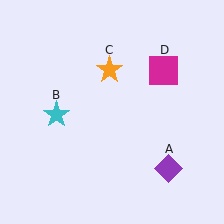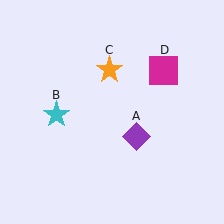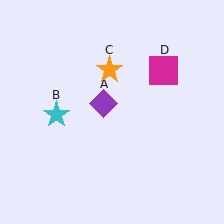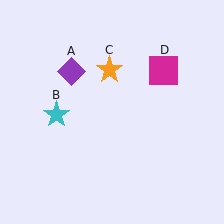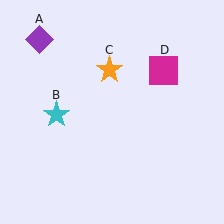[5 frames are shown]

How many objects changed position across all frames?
1 object changed position: purple diamond (object A).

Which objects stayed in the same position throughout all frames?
Cyan star (object B) and orange star (object C) and magenta square (object D) remained stationary.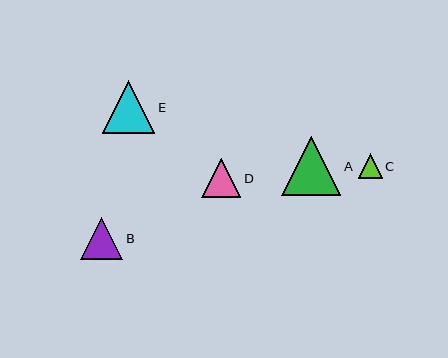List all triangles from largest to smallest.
From largest to smallest: A, E, B, D, C.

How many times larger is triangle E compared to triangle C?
Triangle E is approximately 2.2 times the size of triangle C.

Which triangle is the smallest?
Triangle C is the smallest with a size of approximately 24 pixels.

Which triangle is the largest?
Triangle A is the largest with a size of approximately 59 pixels.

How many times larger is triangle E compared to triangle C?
Triangle E is approximately 2.2 times the size of triangle C.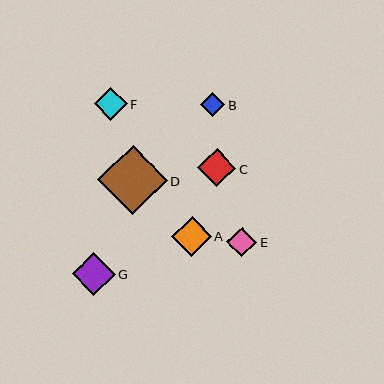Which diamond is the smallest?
Diamond B is the smallest with a size of approximately 24 pixels.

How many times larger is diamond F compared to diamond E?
Diamond F is approximately 1.1 times the size of diamond E.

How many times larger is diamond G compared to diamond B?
Diamond G is approximately 1.8 times the size of diamond B.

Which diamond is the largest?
Diamond D is the largest with a size of approximately 69 pixels.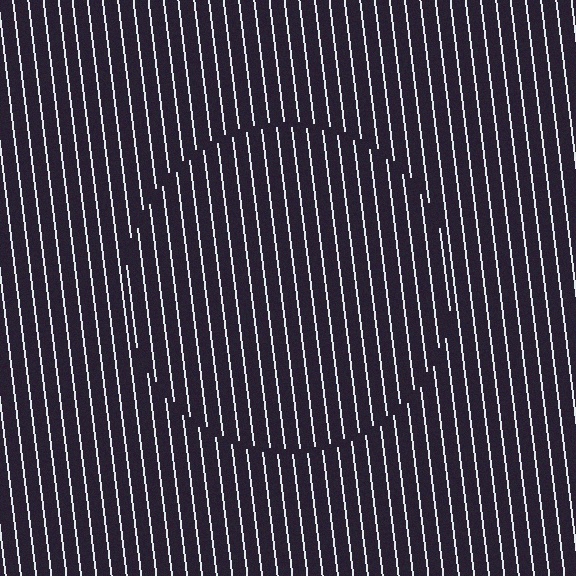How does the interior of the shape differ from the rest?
The interior of the shape contains the same grating, shifted by half a period — the contour is defined by the phase discontinuity where line-ends from the inner and outer gratings abut.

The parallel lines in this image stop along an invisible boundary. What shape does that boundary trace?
An illusory circle. The interior of the shape contains the same grating, shifted by half a period — the contour is defined by the phase discontinuity where line-ends from the inner and outer gratings abut.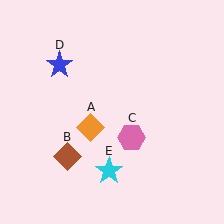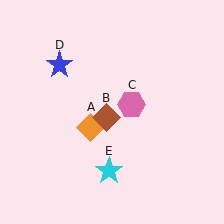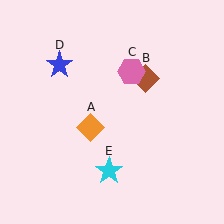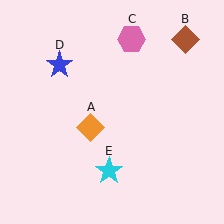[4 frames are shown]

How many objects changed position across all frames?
2 objects changed position: brown diamond (object B), pink hexagon (object C).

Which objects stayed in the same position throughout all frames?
Orange diamond (object A) and blue star (object D) and cyan star (object E) remained stationary.